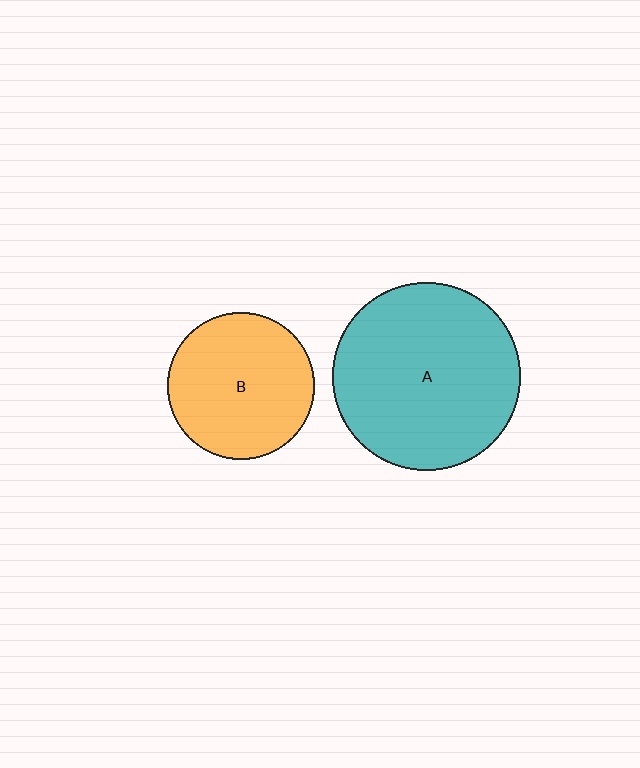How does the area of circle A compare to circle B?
Approximately 1.6 times.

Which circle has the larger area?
Circle A (teal).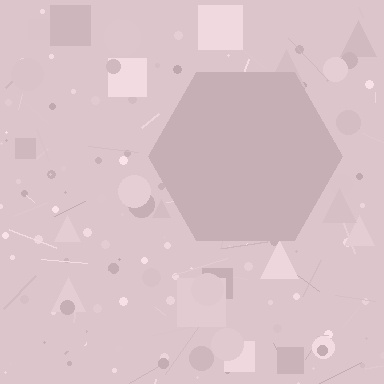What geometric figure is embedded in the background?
A hexagon is embedded in the background.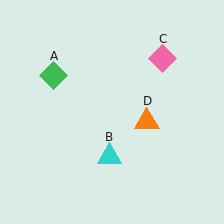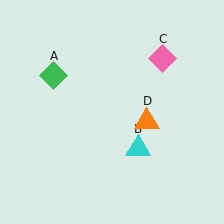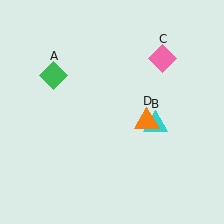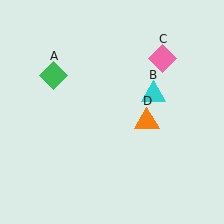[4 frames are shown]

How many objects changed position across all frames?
1 object changed position: cyan triangle (object B).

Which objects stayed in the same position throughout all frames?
Green diamond (object A) and pink diamond (object C) and orange triangle (object D) remained stationary.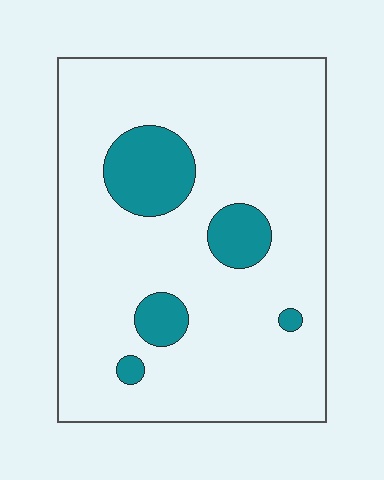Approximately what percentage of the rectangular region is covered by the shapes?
Approximately 15%.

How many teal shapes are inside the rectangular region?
5.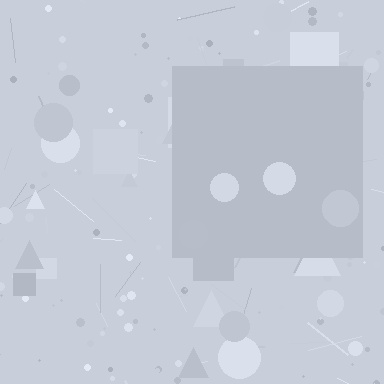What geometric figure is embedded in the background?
A square is embedded in the background.